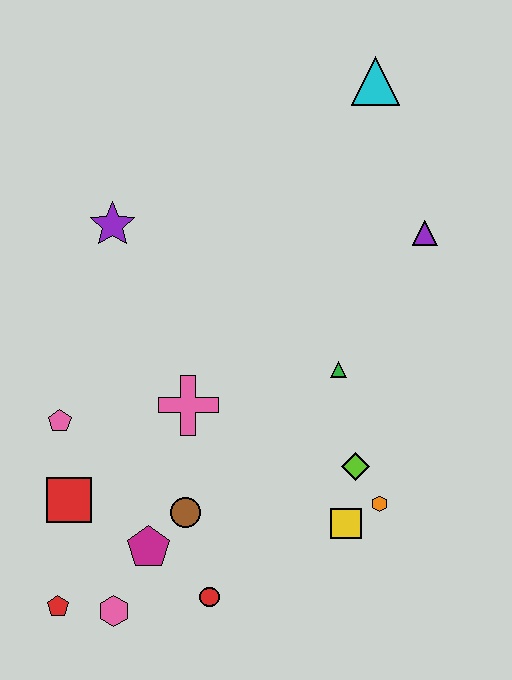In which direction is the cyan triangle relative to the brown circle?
The cyan triangle is above the brown circle.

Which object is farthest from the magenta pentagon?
The cyan triangle is farthest from the magenta pentagon.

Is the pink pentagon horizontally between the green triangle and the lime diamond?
No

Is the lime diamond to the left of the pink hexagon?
No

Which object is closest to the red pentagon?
The pink hexagon is closest to the red pentagon.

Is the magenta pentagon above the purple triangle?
No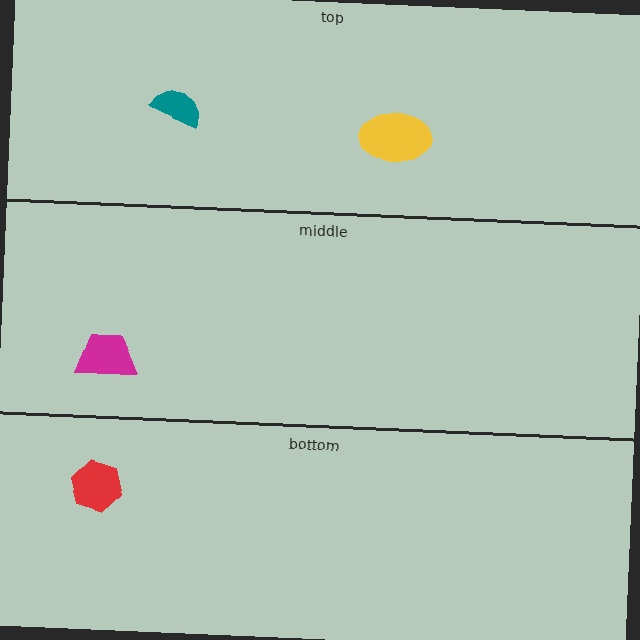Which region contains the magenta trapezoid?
The middle region.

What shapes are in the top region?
The teal semicircle, the yellow ellipse.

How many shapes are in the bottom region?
1.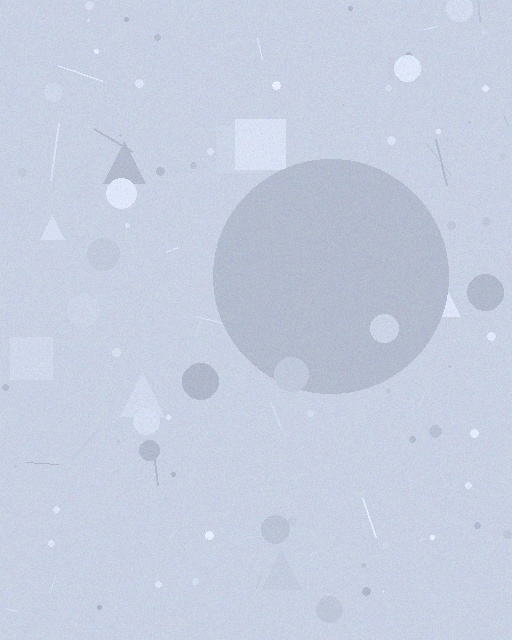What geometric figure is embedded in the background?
A circle is embedded in the background.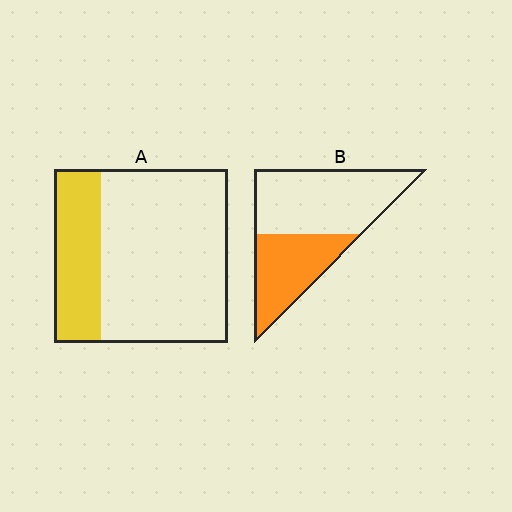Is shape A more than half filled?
No.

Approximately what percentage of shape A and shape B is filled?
A is approximately 25% and B is approximately 40%.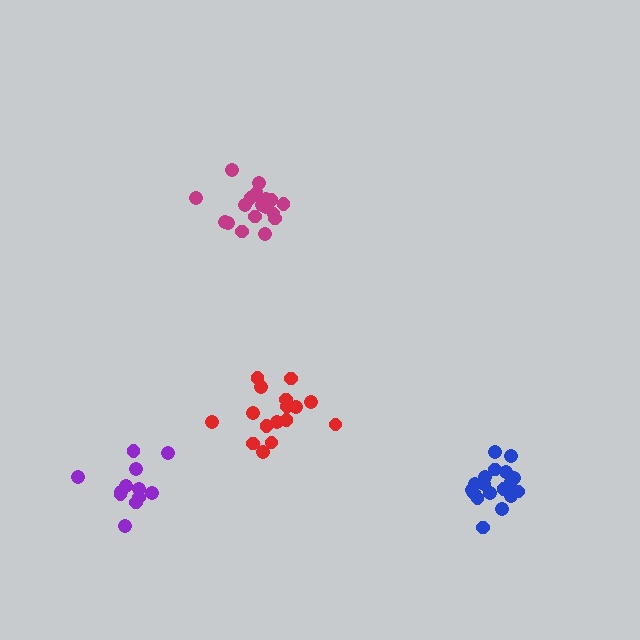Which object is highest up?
The magenta cluster is topmost.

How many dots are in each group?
Group 1: 18 dots, Group 2: 12 dots, Group 3: 18 dots, Group 4: 16 dots (64 total).